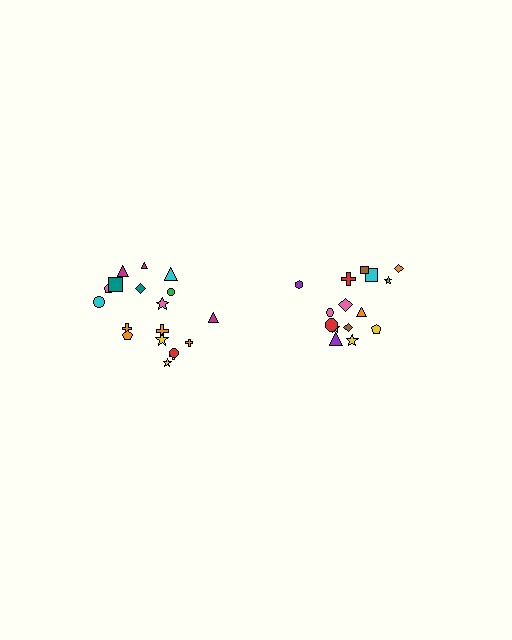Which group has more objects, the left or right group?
The left group.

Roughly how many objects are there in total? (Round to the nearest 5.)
Roughly 35 objects in total.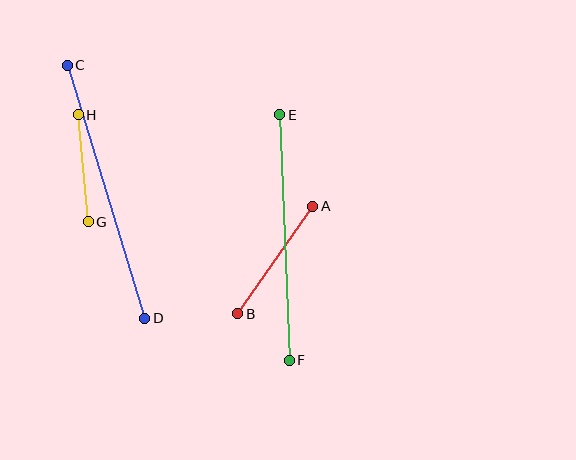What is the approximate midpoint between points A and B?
The midpoint is at approximately (275, 260) pixels.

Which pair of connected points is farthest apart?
Points C and D are farthest apart.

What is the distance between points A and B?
The distance is approximately 131 pixels.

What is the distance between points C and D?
The distance is approximately 265 pixels.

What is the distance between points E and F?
The distance is approximately 246 pixels.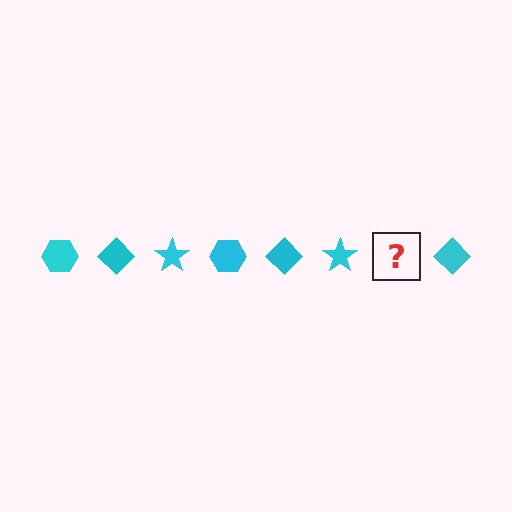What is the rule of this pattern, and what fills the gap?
The rule is that the pattern cycles through hexagon, diamond, star shapes in cyan. The gap should be filled with a cyan hexagon.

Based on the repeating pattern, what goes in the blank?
The blank should be a cyan hexagon.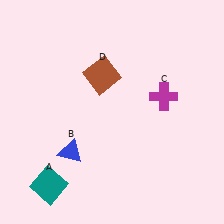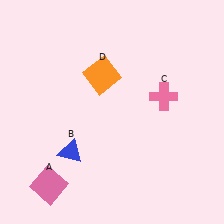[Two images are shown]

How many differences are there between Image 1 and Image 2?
There are 3 differences between the two images.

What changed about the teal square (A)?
In Image 1, A is teal. In Image 2, it changed to pink.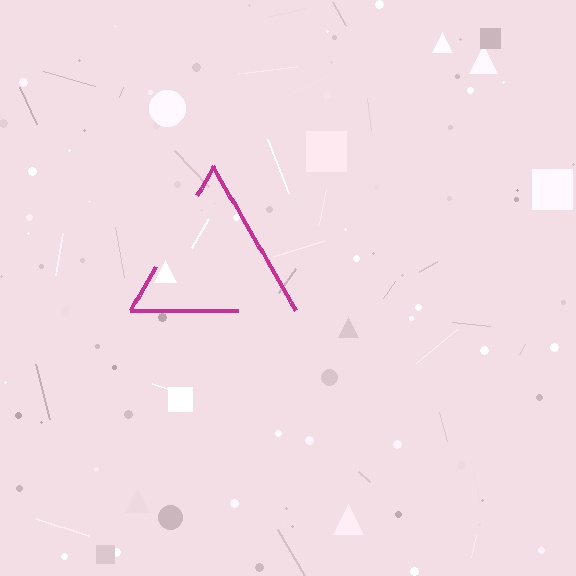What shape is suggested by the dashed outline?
The dashed outline suggests a triangle.